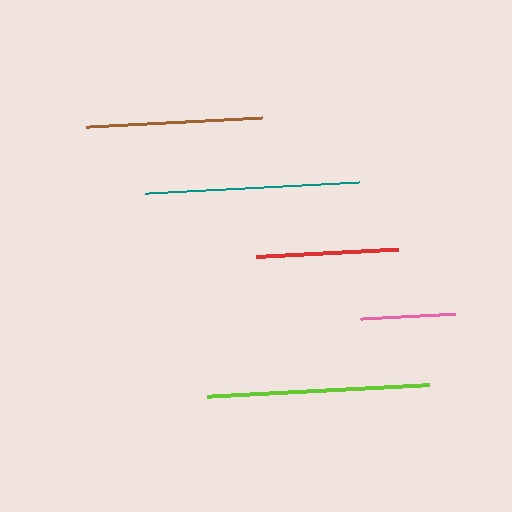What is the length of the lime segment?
The lime segment is approximately 222 pixels long.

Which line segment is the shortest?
The pink line is the shortest at approximately 95 pixels.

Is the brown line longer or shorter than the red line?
The brown line is longer than the red line.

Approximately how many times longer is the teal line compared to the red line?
The teal line is approximately 1.5 times the length of the red line.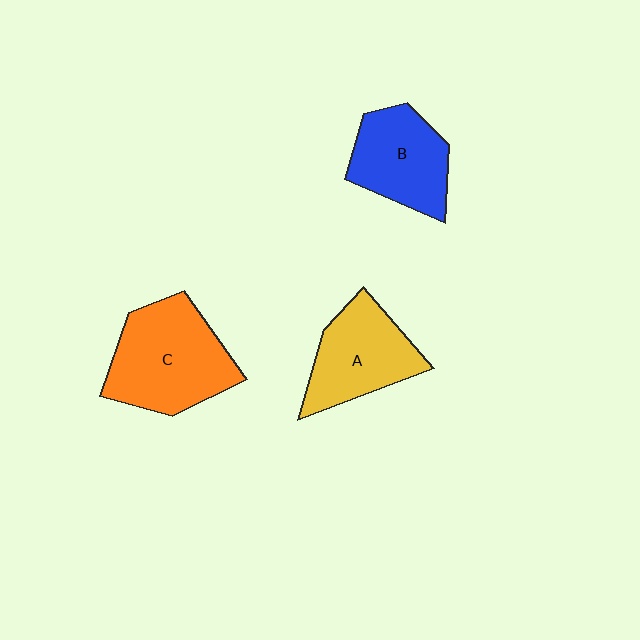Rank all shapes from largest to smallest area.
From largest to smallest: C (orange), A (yellow), B (blue).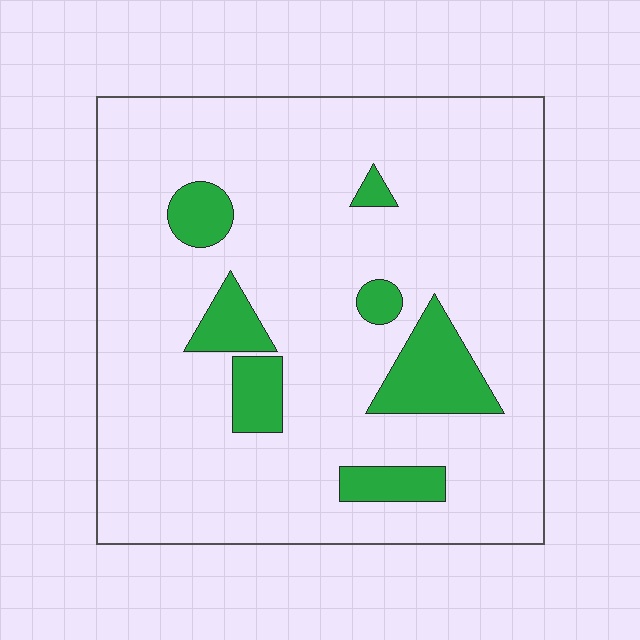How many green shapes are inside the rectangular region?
7.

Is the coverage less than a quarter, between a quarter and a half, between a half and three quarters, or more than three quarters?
Less than a quarter.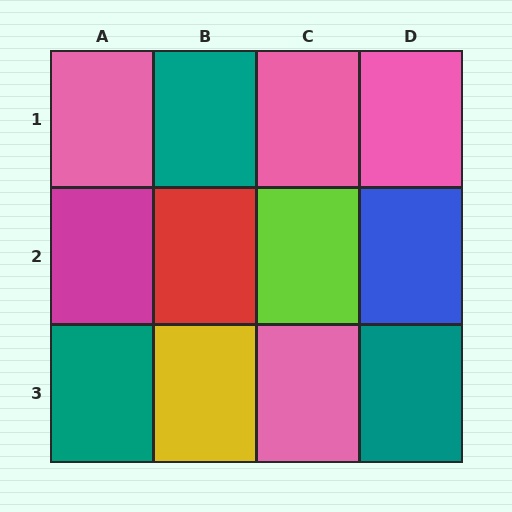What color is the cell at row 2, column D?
Blue.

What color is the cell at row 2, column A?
Magenta.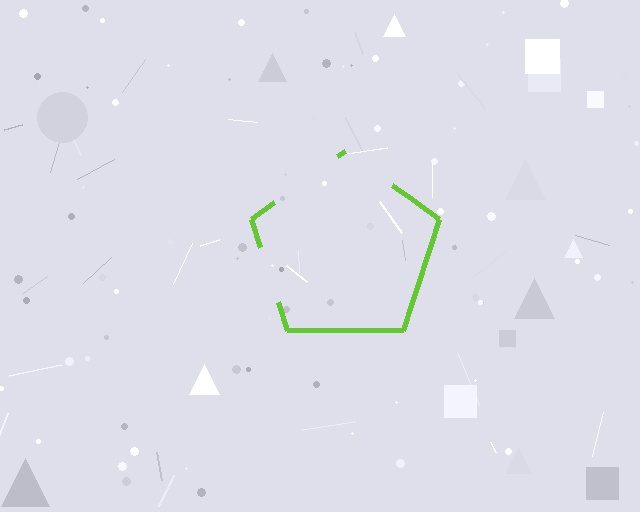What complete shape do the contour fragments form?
The contour fragments form a pentagon.